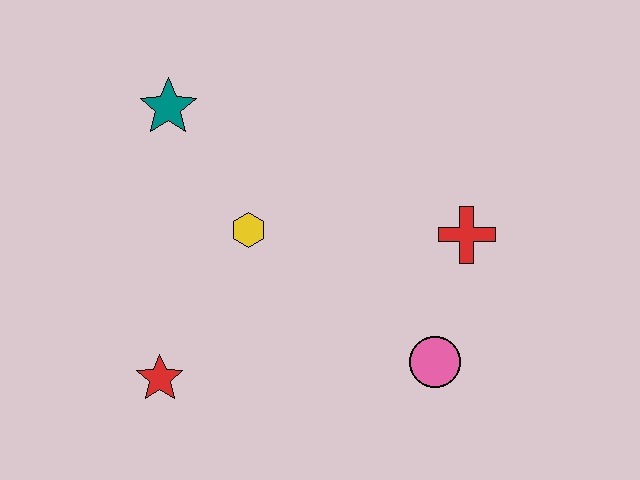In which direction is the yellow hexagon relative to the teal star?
The yellow hexagon is below the teal star.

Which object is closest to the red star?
The yellow hexagon is closest to the red star.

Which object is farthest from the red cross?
The red star is farthest from the red cross.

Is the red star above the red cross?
No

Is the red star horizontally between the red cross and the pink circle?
No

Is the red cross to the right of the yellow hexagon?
Yes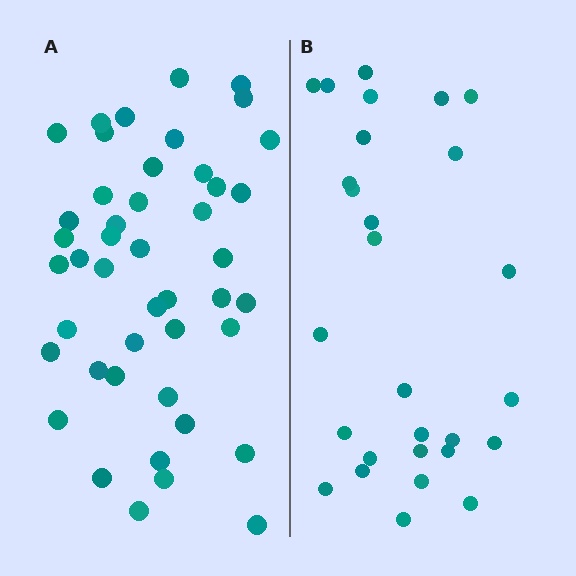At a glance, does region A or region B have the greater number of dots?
Region A (the left region) has more dots.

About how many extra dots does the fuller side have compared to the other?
Region A has approximately 15 more dots than region B.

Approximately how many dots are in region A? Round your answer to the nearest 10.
About 40 dots. (The exact count is 45, which rounds to 40.)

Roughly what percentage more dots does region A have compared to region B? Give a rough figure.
About 60% more.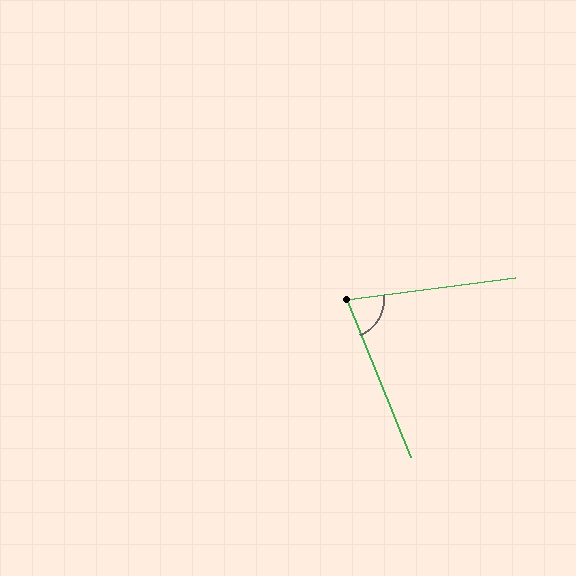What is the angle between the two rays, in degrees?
Approximately 75 degrees.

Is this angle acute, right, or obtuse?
It is acute.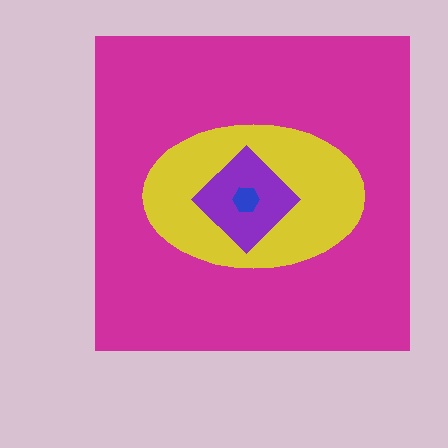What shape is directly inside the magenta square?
The yellow ellipse.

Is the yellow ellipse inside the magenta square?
Yes.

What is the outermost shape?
The magenta square.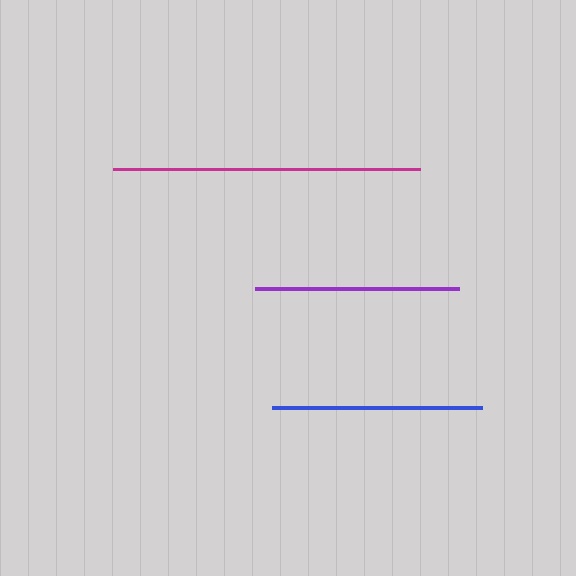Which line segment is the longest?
The magenta line is the longest at approximately 307 pixels.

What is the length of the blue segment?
The blue segment is approximately 210 pixels long.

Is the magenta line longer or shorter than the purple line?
The magenta line is longer than the purple line.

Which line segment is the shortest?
The purple line is the shortest at approximately 205 pixels.